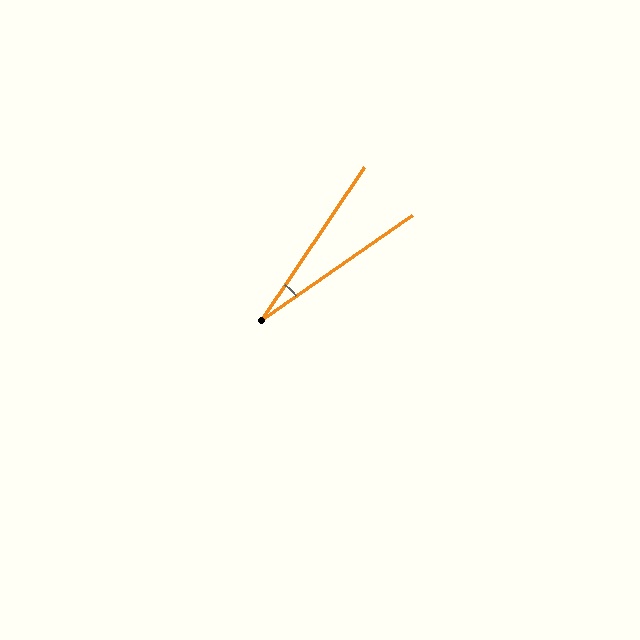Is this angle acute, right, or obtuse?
It is acute.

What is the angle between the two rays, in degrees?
Approximately 21 degrees.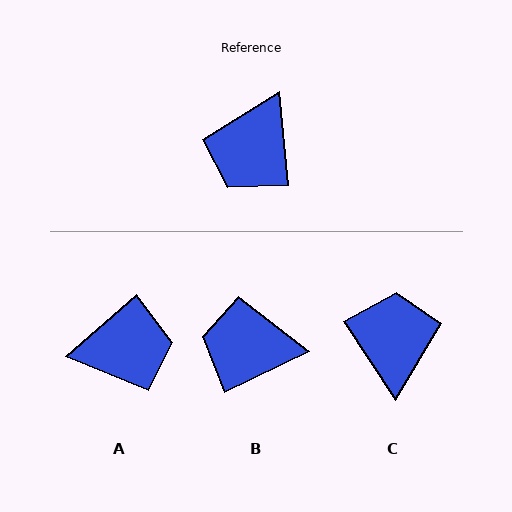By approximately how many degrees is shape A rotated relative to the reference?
Approximately 126 degrees counter-clockwise.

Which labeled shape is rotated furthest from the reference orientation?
C, about 152 degrees away.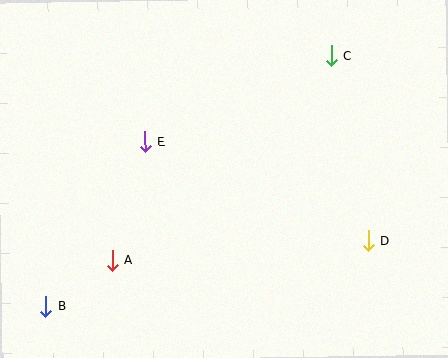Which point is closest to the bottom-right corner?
Point D is closest to the bottom-right corner.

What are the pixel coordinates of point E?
Point E is at (145, 142).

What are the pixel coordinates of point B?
Point B is at (45, 306).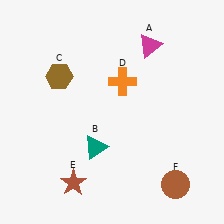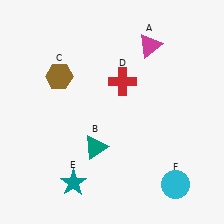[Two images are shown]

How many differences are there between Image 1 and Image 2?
There are 3 differences between the two images.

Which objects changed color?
D changed from orange to red. E changed from brown to teal. F changed from brown to cyan.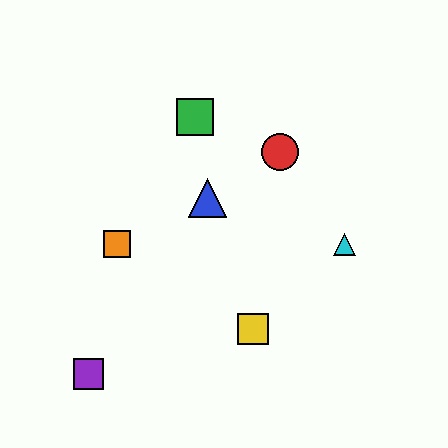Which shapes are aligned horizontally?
The orange square, the cyan triangle are aligned horizontally.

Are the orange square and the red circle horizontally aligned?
No, the orange square is at y≈244 and the red circle is at y≈152.